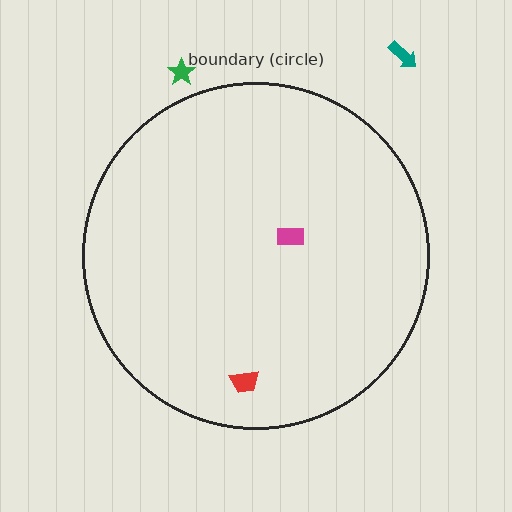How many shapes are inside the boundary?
2 inside, 2 outside.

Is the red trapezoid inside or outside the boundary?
Inside.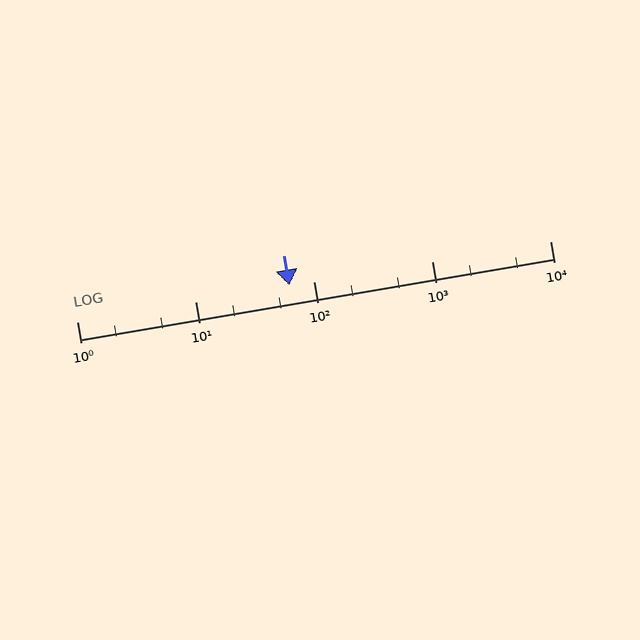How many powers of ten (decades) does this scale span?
The scale spans 4 decades, from 1 to 10000.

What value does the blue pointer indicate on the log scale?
The pointer indicates approximately 63.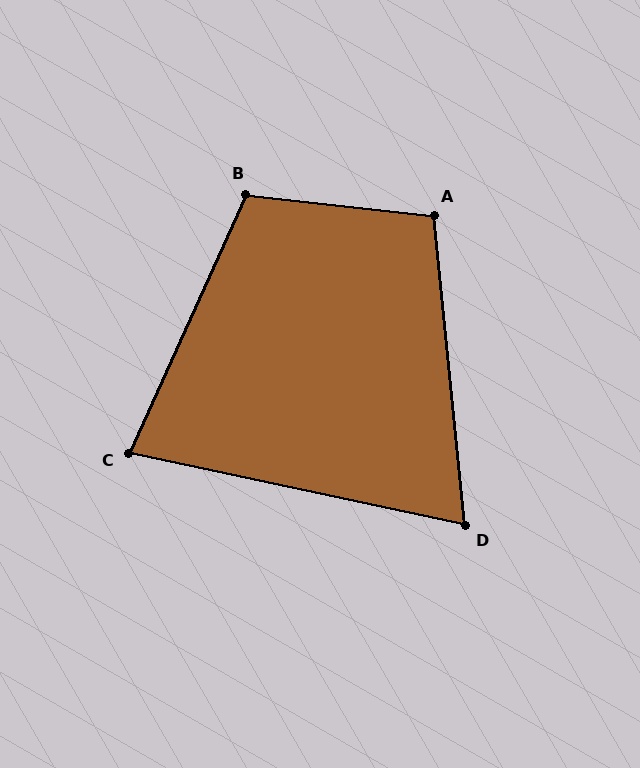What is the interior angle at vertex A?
Approximately 102 degrees (obtuse).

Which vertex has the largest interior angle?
B, at approximately 108 degrees.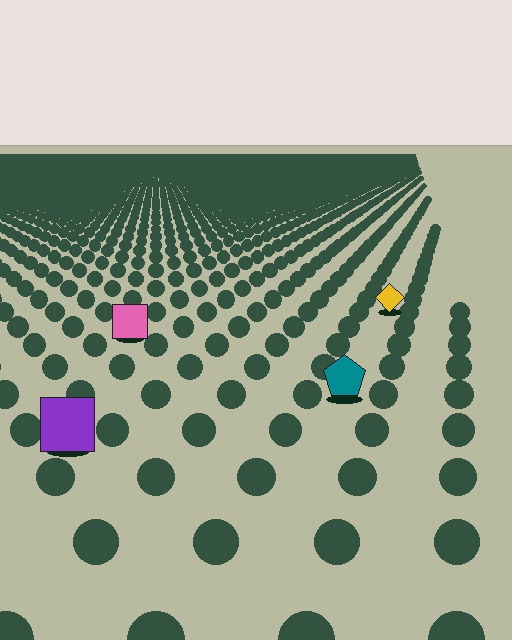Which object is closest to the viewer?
The purple square is closest. The texture marks near it are larger and more spread out.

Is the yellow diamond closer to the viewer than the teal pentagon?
No. The teal pentagon is closer — you can tell from the texture gradient: the ground texture is coarser near it.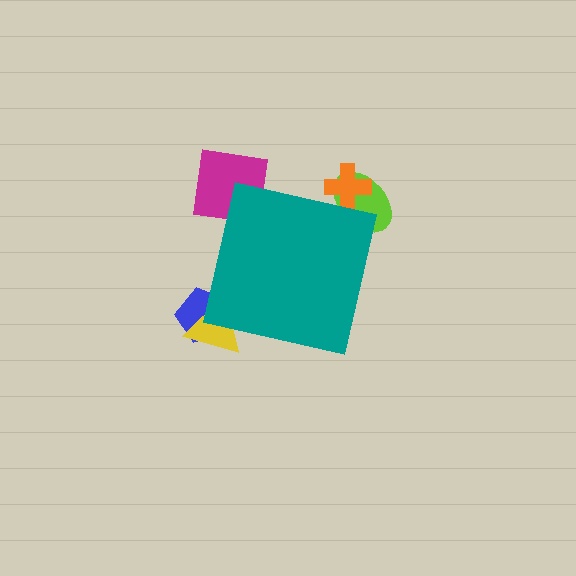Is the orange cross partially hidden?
Yes, the orange cross is partially hidden behind the teal square.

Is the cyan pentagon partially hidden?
Yes, the cyan pentagon is partially hidden behind the teal square.